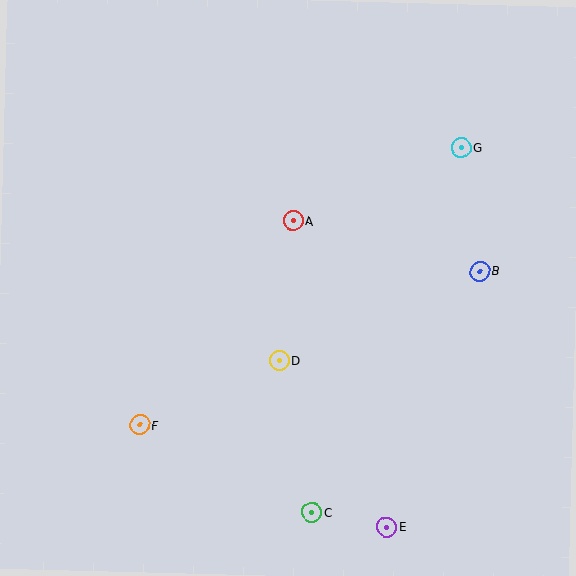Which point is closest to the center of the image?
Point A at (293, 221) is closest to the center.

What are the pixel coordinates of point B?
Point B is at (480, 271).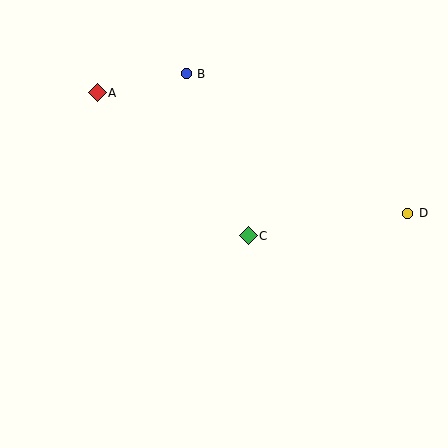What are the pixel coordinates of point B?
Point B is at (186, 74).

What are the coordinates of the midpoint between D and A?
The midpoint between D and A is at (253, 153).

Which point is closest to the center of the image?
Point C at (248, 236) is closest to the center.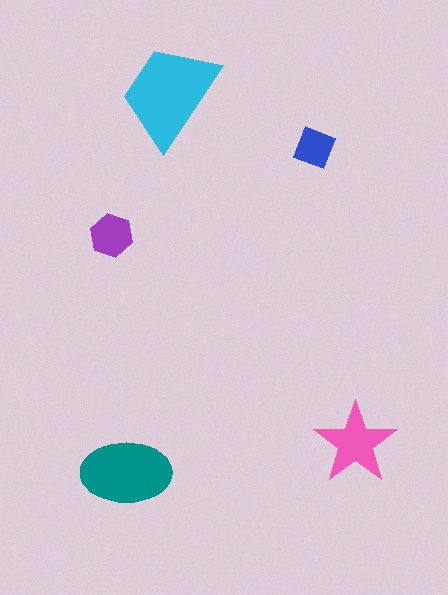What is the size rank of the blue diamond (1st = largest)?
5th.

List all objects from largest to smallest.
The cyan trapezoid, the teal ellipse, the pink star, the purple hexagon, the blue diamond.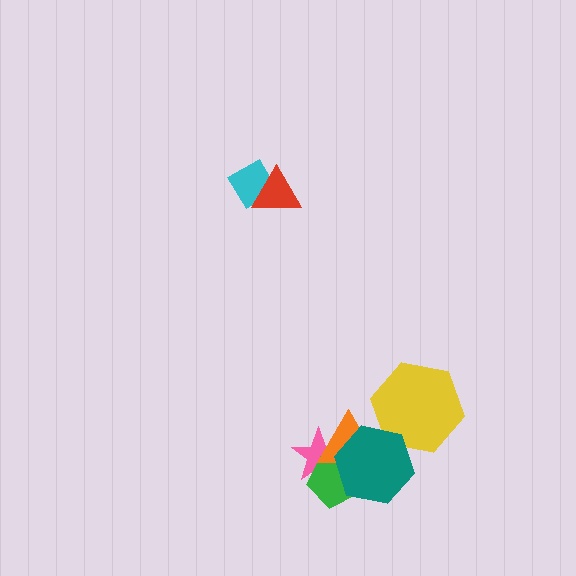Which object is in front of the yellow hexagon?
The teal hexagon is in front of the yellow hexagon.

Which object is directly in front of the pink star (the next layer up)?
The green pentagon is directly in front of the pink star.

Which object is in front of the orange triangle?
The teal hexagon is in front of the orange triangle.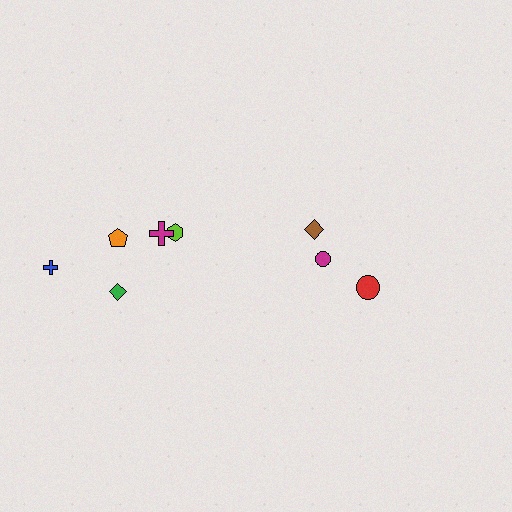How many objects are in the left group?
There are 5 objects.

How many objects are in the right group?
There are 3 objects.